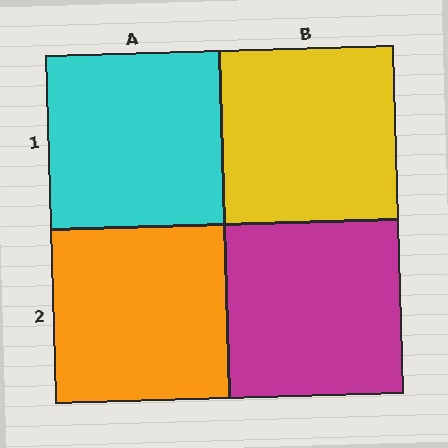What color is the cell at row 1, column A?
Cyan.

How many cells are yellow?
1 cell is yellow.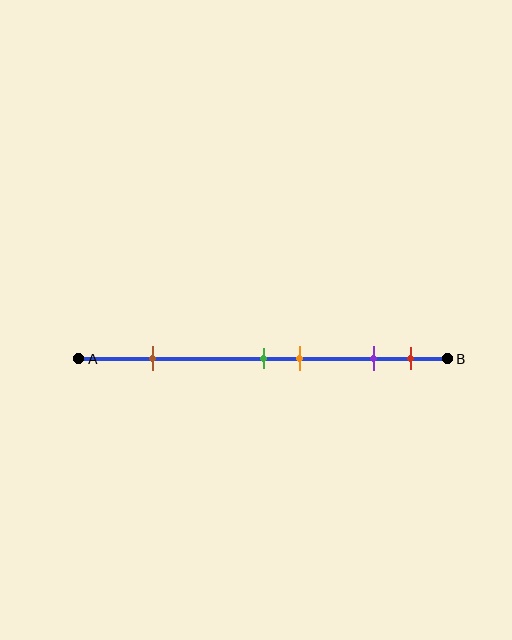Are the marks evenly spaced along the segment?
No, the marks are not evenly spaced.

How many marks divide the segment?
There are 5 marks dividing the segment.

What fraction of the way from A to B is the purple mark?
The purple mark is approximately 80% (0.8) of the way from A to B.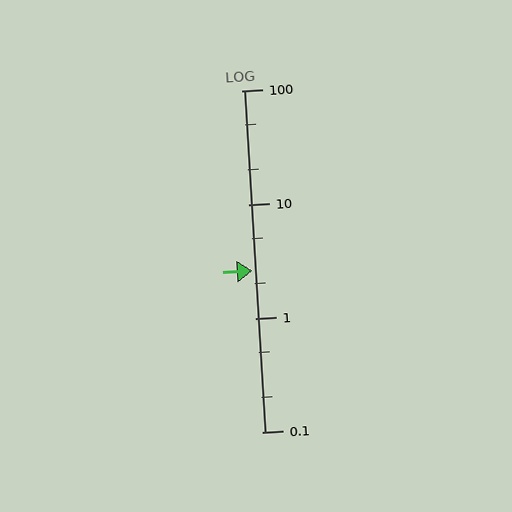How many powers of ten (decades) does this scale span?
The scale spans 3 decades, from 0.1 to 100.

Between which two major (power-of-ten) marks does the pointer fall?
The pointer is between 1 and 10.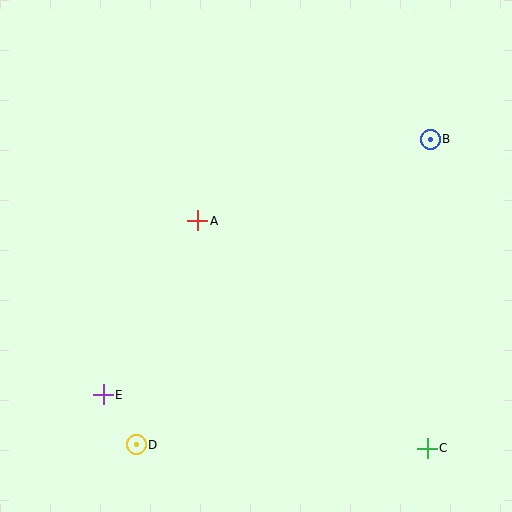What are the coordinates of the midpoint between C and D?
The midpoint between C and D is at (282, 447).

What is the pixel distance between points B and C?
The distance between B and C is 309 pixels.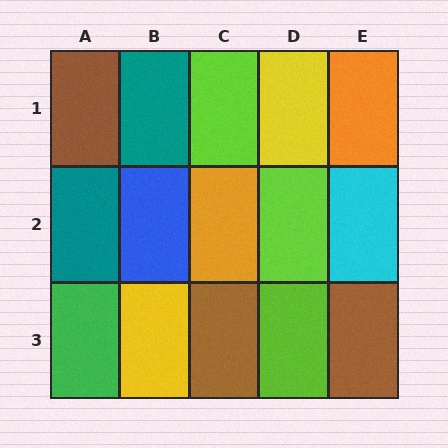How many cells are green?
1 cell is green.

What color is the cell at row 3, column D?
Lime.